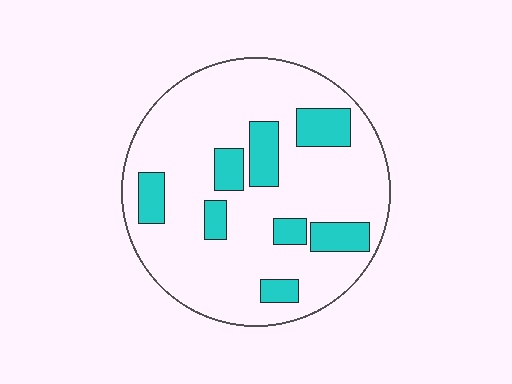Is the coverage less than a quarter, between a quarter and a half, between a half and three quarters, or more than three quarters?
Less than a quarter.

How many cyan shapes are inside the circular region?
8.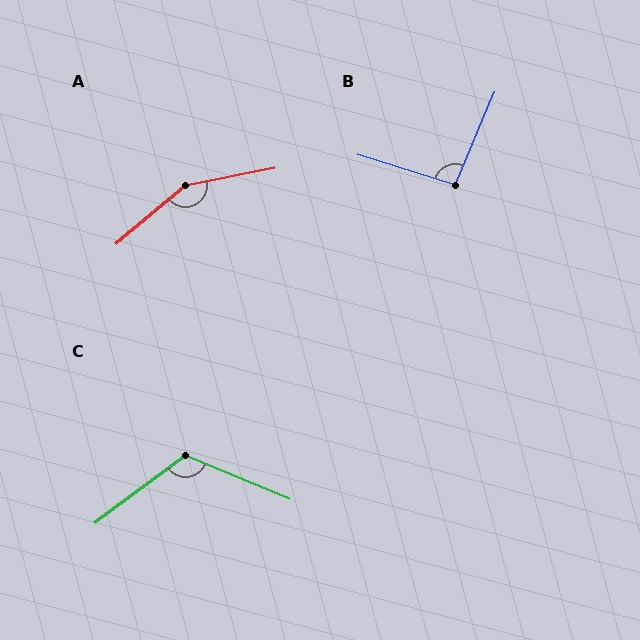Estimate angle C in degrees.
Approximately 121 degrees.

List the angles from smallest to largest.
B (96°), C (121°), A (151°).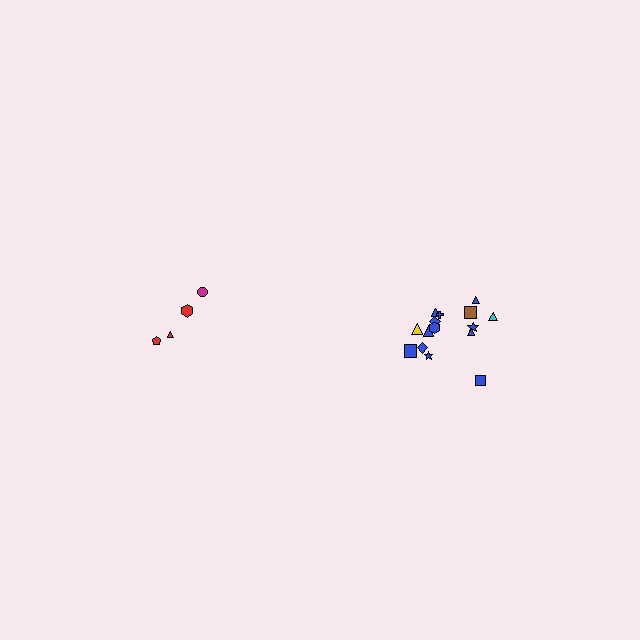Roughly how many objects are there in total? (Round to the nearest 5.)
Roughly 20 objects in total.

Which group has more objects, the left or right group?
The right group.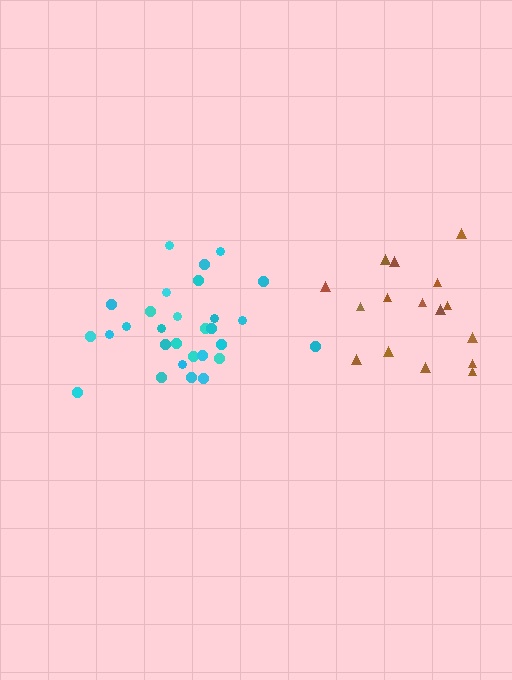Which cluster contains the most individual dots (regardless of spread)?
Cyan (29).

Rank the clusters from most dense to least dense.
cyan, brown.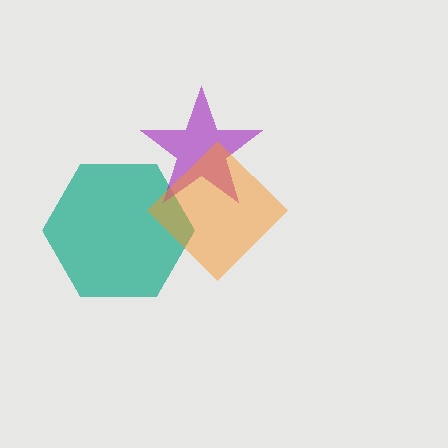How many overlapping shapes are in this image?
There are 3 overlapping shapes in the image.